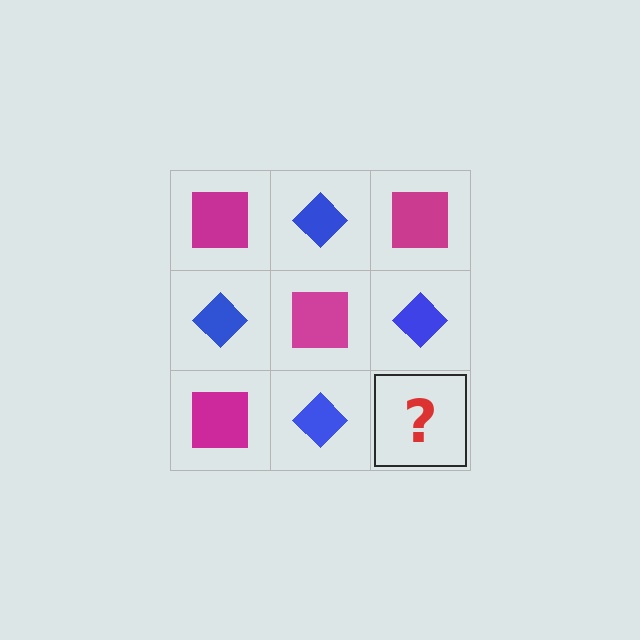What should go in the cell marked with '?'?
The missing cell should contain a magenta square.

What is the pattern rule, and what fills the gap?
The rule is that it alternates magenta square and blue diamond in a checkerboard pattern. The gap should be filled with a magenta square.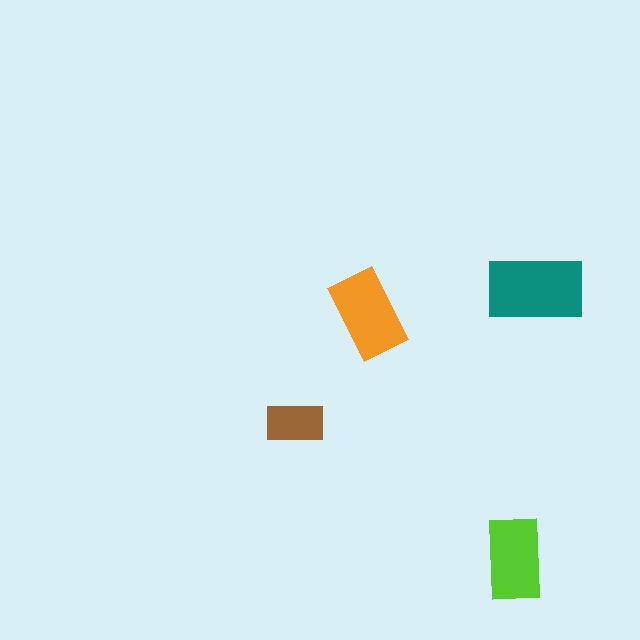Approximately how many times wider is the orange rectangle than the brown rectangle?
About 1.5 times wider.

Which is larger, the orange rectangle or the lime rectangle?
The orange one.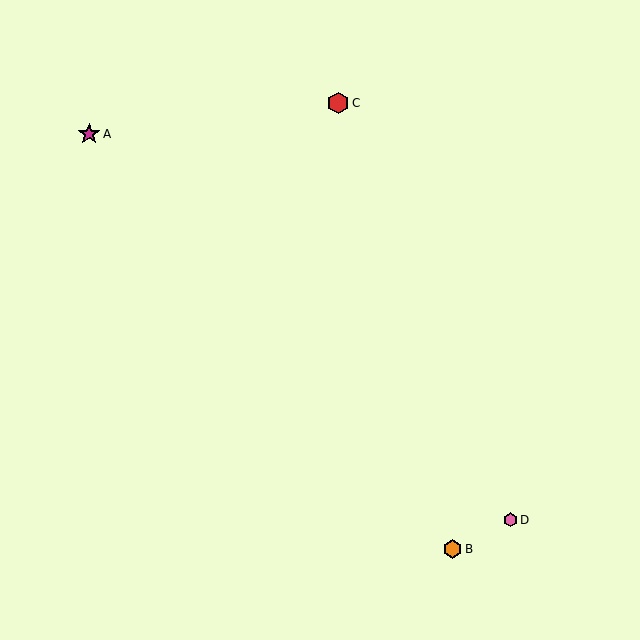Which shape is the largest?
The red hexagon (labeled C) is the largest.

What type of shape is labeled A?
Shape A is a magenta star.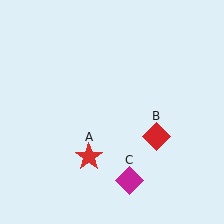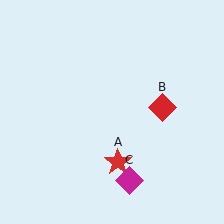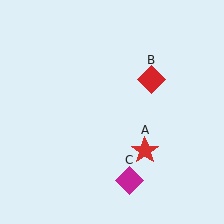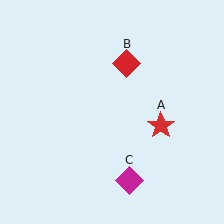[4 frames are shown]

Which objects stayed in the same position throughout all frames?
Magenta diamond (object C) remained stationary.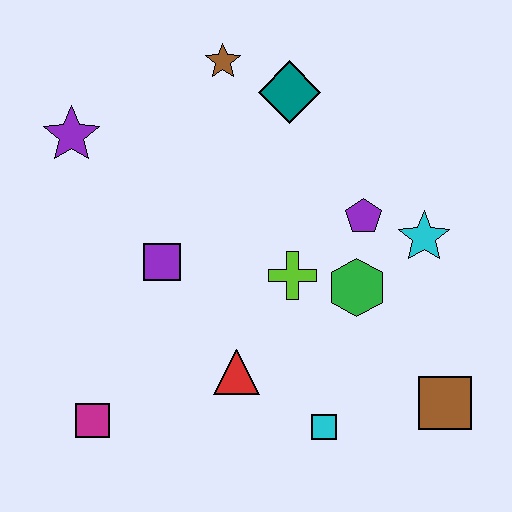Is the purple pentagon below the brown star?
Yes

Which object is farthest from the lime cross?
The purple star is farthest from the lime cross.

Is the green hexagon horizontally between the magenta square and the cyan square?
No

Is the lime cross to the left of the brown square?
Yes